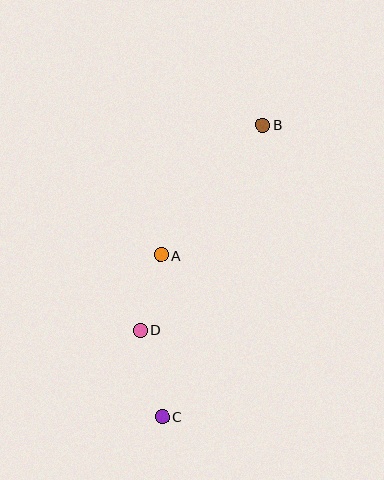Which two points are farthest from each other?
Points B and C are farthest from each other.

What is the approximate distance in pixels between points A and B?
The distance between A and B is approximately 165 pixels.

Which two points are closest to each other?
Points A and D are closest to each other.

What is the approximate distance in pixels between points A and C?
The distance between A and C is approximately 161 pixels.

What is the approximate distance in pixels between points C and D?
The distance between C and D is approximately 89 pixels.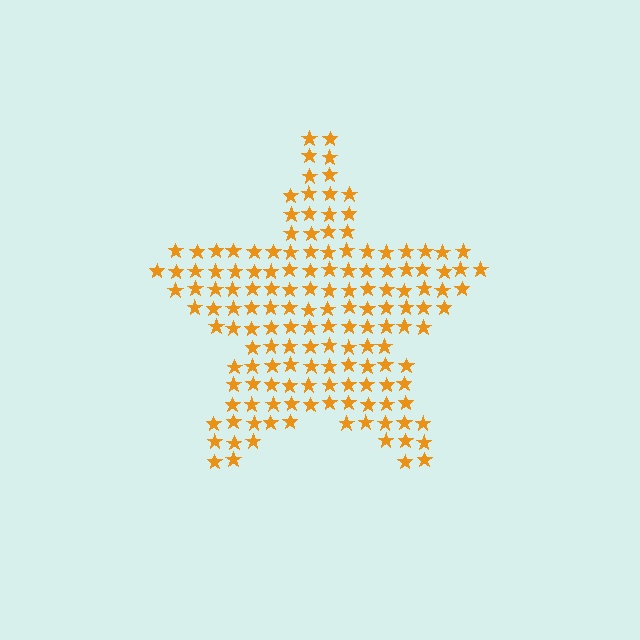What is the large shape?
The large shape is a star.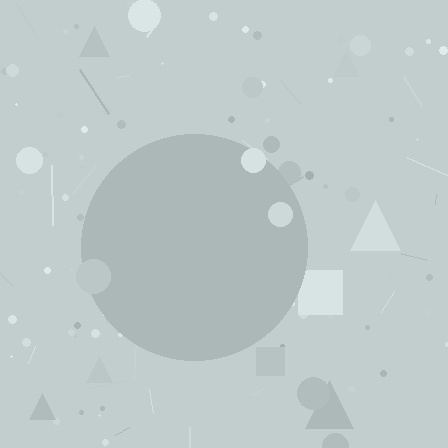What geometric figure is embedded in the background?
A circle is embedded in the background.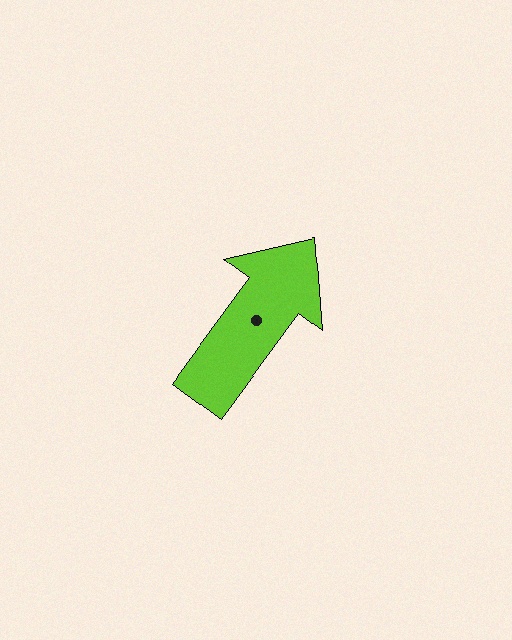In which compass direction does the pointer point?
Northeast.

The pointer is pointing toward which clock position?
Roughly 1 o'clock.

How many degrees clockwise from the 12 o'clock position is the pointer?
Approximately 36 degrees.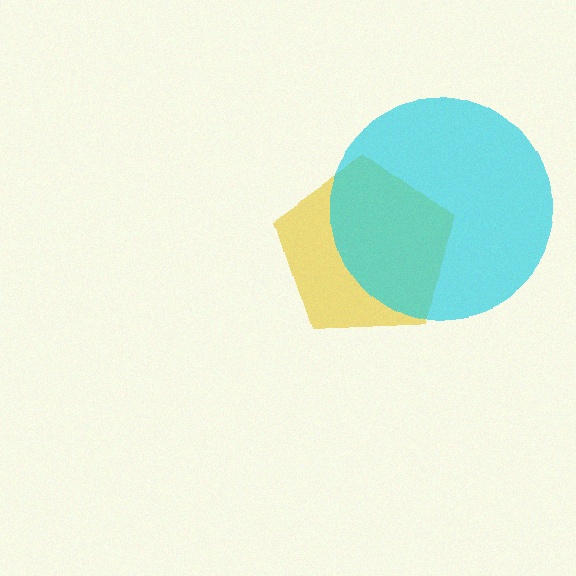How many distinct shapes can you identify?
There are 2 distinct shapes: a yellow pentagon, a cyan circle.